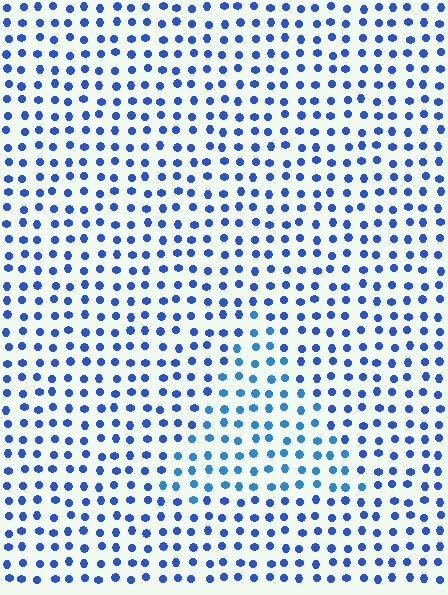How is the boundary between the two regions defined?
The boundary is defined purely by a slight shift in hue (about 19 degrees). Spacing, size, and orientation are identical on both sides.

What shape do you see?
I see a triangle.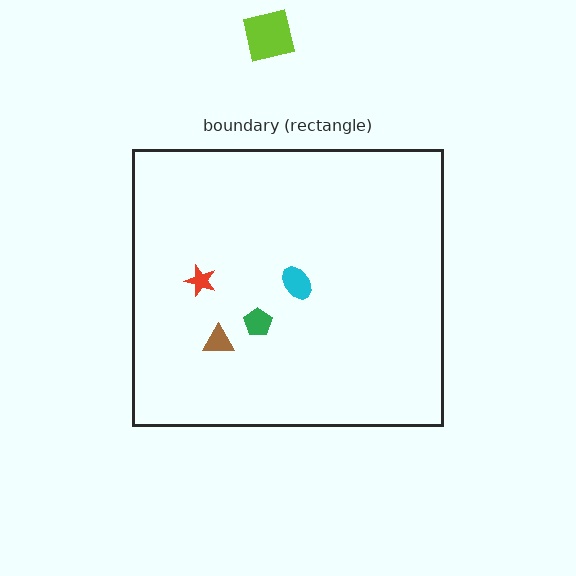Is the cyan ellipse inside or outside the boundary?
Inside.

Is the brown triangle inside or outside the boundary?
Inside.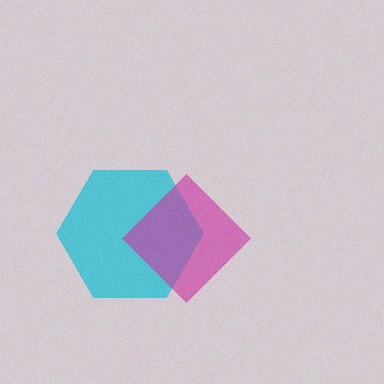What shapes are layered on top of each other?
The layered shapes are: a cyan hexagon, a magenta diamond.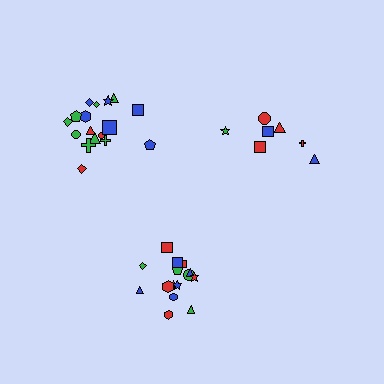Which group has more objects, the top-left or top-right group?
The top-left group.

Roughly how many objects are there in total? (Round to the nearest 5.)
Roughly 40 objects in total.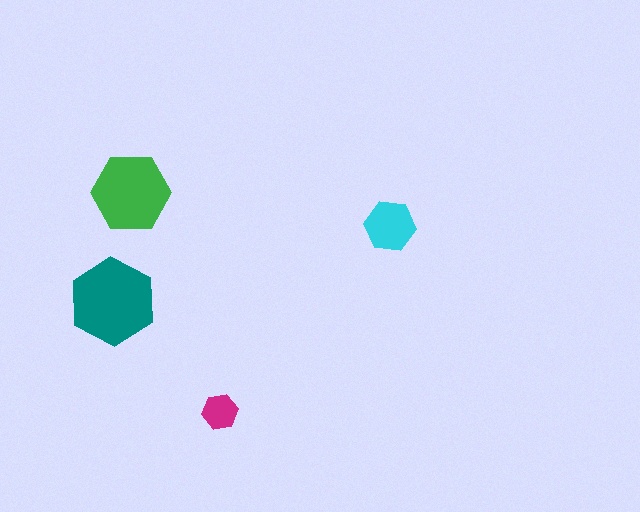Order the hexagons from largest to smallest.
the teal one, the green one, the cyan one, the magenta one.